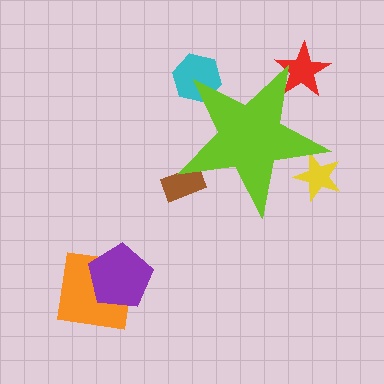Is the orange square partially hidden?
No, the orange square is fully visible.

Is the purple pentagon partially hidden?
No, the purple pentagon is fully visible.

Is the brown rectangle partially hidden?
Yes, the brown rectangle is partially hidden behind the lime star.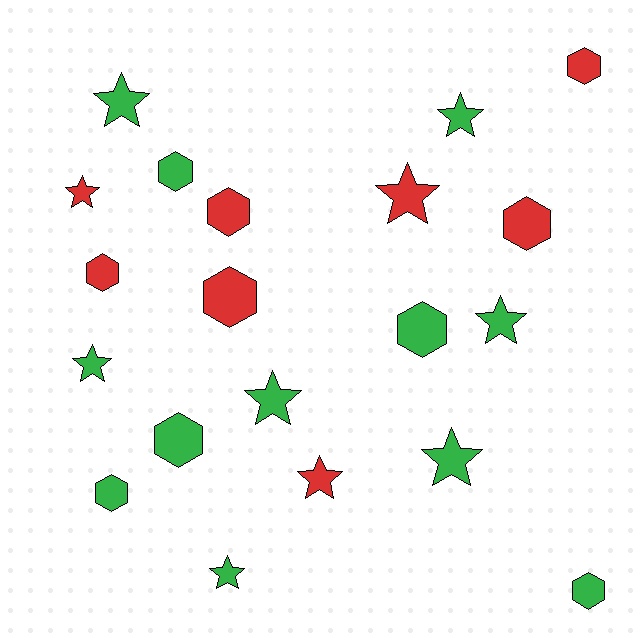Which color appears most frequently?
Green, with 12 objects.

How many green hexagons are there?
There are 5 green hexagons.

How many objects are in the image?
There are 20 objects.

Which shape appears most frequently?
Hexagon, with 10 objects.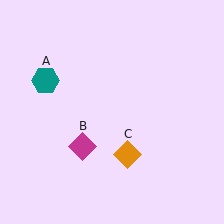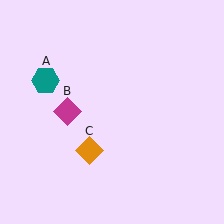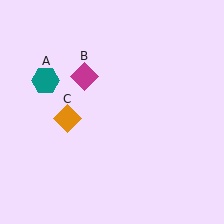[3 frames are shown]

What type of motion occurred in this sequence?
The magenta diamond (object B), orange diamond (object C) rotated clockwise around the center of the scene.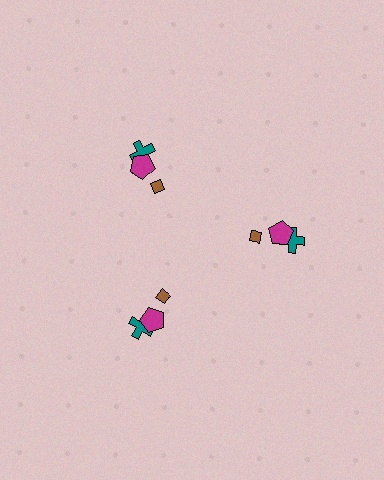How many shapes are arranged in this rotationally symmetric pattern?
There are 9 shapes, arranged in 3 groups of 3.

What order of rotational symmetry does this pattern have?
This pattern has 3-fold rotational symmetry.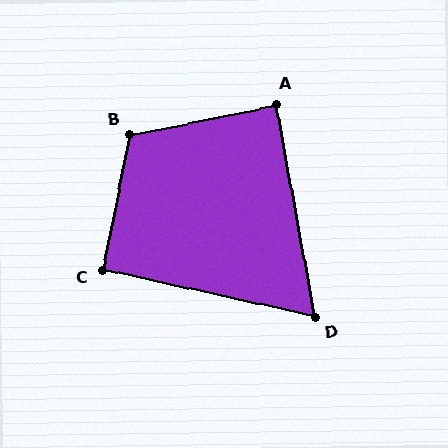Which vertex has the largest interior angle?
B, at approximately 113 degrees.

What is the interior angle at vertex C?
Approximately 91 degrees (approximately right).